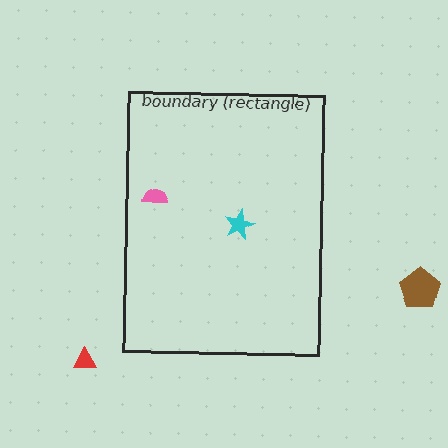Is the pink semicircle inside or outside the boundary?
Inside.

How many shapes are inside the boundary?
2 inside, 2 outside.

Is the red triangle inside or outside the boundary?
Outside.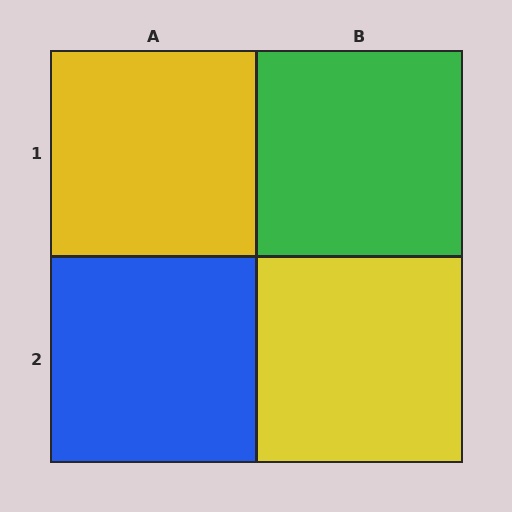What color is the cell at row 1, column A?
Yellow.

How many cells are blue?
1 cell is blue.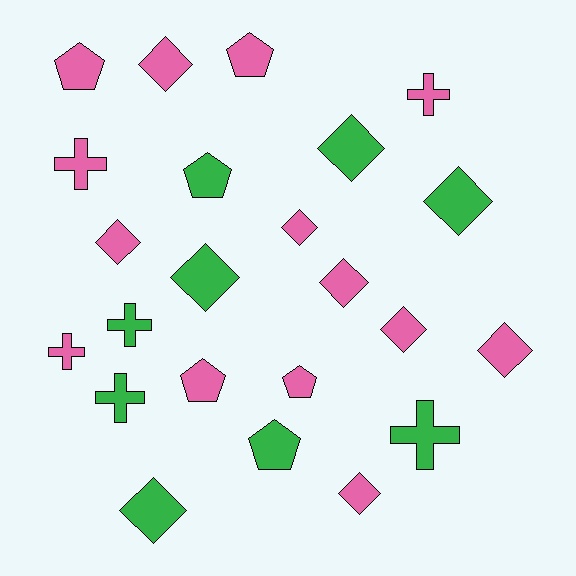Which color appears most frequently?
Pink, with 14 objects.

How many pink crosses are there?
There are 3 pink crosses.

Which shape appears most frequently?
Diamond, with 11 objects.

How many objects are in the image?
There are 23 objects.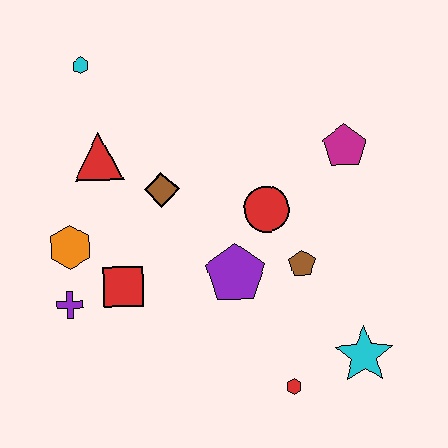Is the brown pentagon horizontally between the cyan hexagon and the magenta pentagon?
Yes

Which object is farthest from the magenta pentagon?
The purple cross is farthest from the magenta pentagon.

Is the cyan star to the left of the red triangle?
No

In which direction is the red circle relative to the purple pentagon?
The red circle is above the purple pentagon.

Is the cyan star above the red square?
No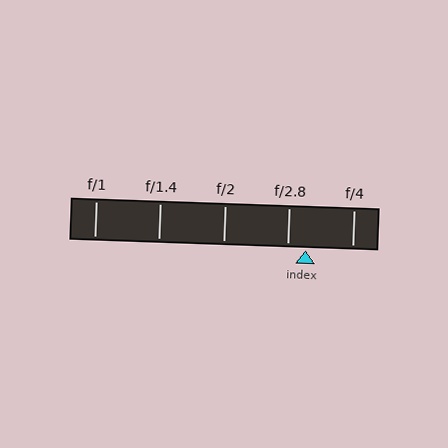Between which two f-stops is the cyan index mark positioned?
The index mark is between f/2.8 and f/4.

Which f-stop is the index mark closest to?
The index mark is closest to f/2.8.